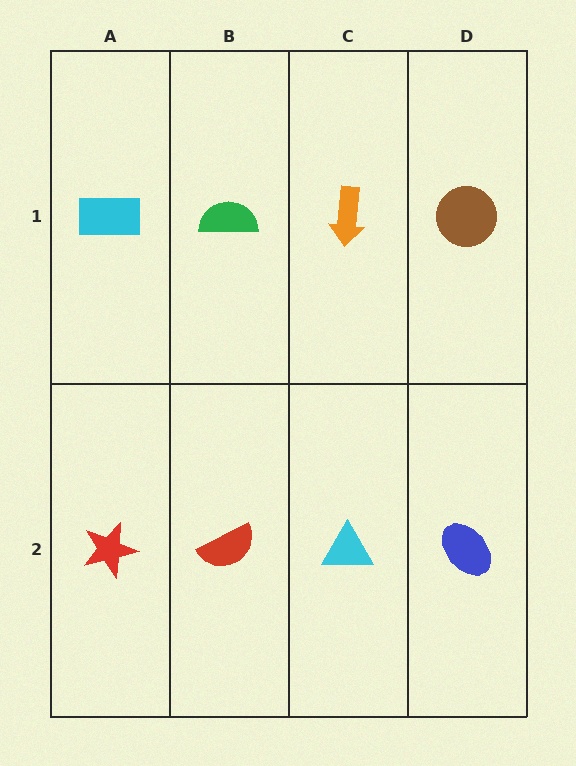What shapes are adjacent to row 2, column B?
A green semicircle (row 1, column B), a red star (row 2, column A), a cyan triangle (row 2, column C).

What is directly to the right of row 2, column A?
A red semicircle.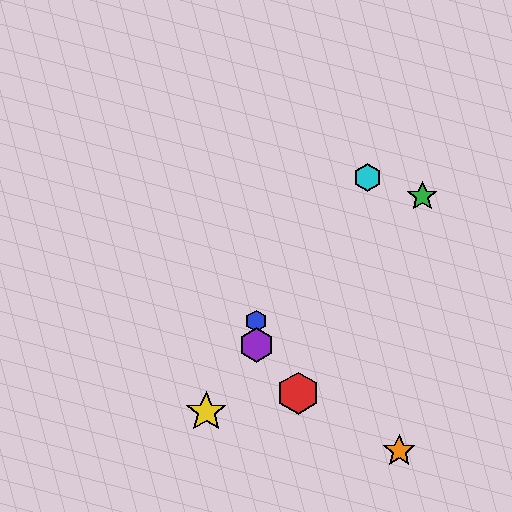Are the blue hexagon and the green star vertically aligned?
No, the blue hexagon is at x≈256 and the green star is at x≈422.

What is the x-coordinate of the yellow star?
The yellow star is at x≈206.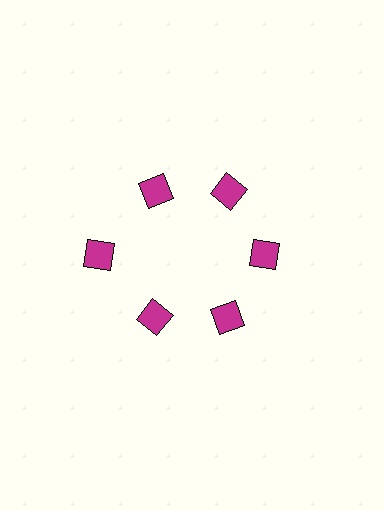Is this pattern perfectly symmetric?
No. The 6 magenta diamonds are arranged in a ring, but one element near the 9 o'clock position is pushed outward from the center, breaking the 6-fold rotational symmetry.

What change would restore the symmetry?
The symmetry would be restored by moving it inward, back onto the ring so that all 6 diamonds sit at equal angles and equal distance from the center.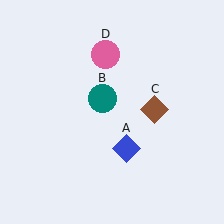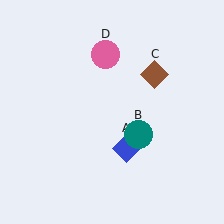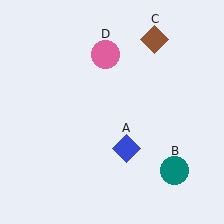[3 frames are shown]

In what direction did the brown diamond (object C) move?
The brown diamond (object C) moved up.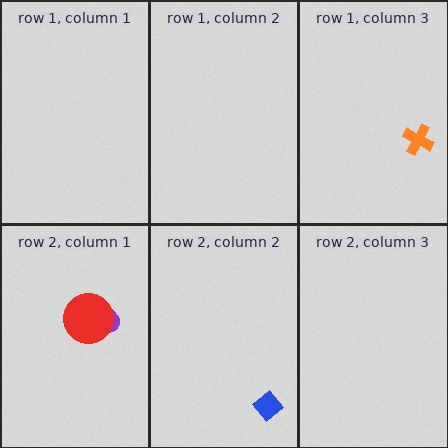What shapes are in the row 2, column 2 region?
The blue diamond.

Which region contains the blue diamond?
The row 2, column 2 region.